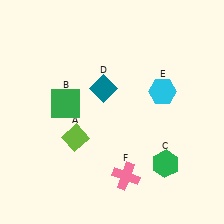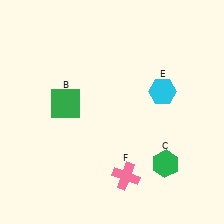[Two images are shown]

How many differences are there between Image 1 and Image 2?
There are 2 differences between the two images.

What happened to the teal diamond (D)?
The teal diamond (D) was removed in Image 2. It was in the top-left area of Image 1.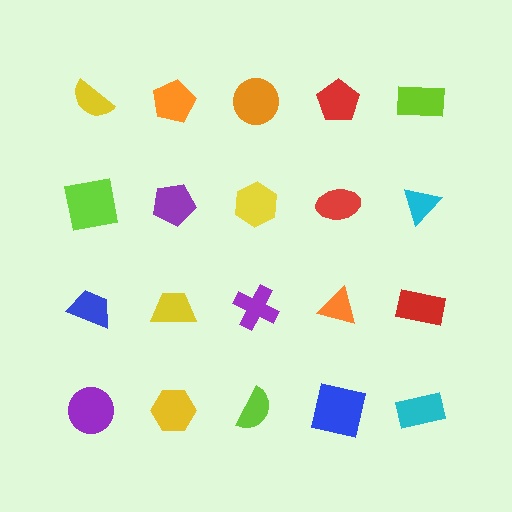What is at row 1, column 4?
A red pentagon.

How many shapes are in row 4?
5 shapes.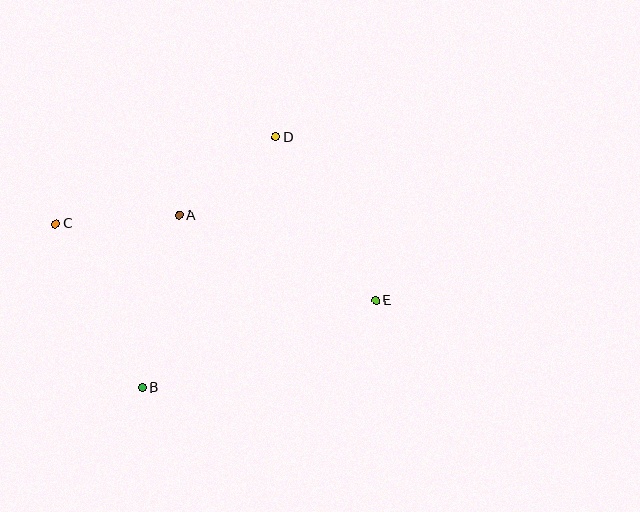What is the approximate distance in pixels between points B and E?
The distance between B and E is approximately 249 pixels.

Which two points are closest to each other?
Points A and C are closest to each other.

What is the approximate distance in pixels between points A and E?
The distance between A and E is approximately 214 pixels.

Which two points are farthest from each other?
Points C and E are farthest from each other.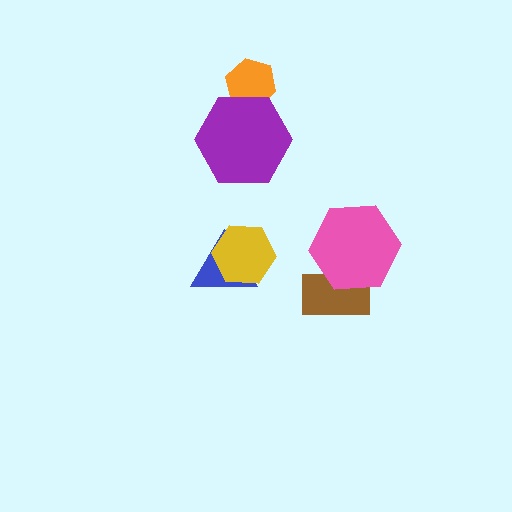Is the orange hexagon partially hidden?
Yes, it is partially covered by another shape.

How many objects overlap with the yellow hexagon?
1 object overlaps with the yellow hexagon.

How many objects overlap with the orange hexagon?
1 object overlaps with the orange hexagon.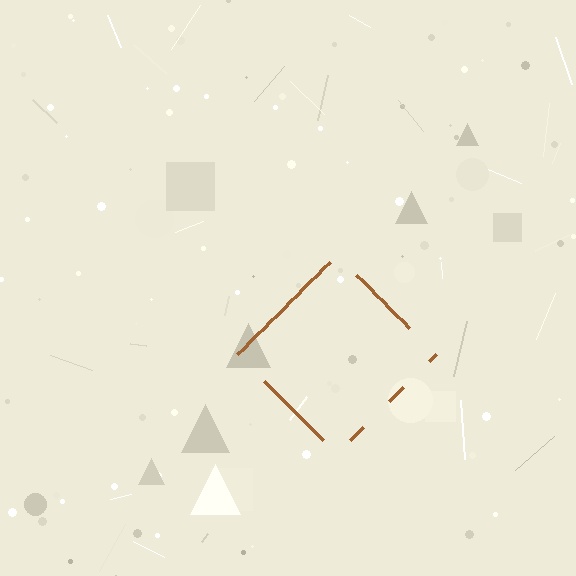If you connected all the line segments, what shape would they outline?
They would outline a diamond.